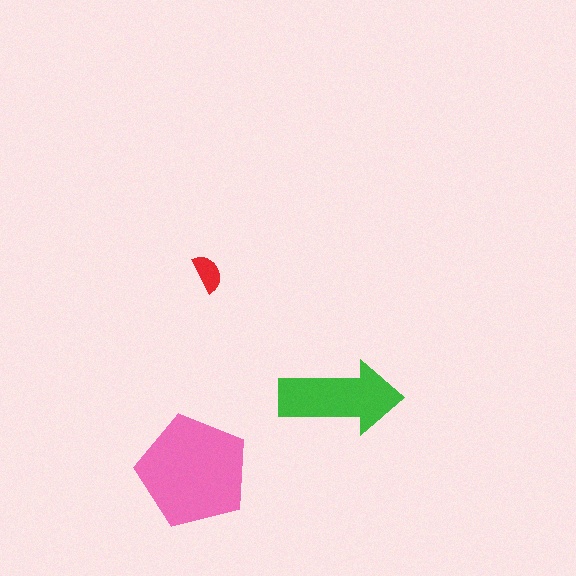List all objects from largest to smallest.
The pink pentagon, the green arrow, the red semicircle.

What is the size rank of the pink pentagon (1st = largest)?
1st.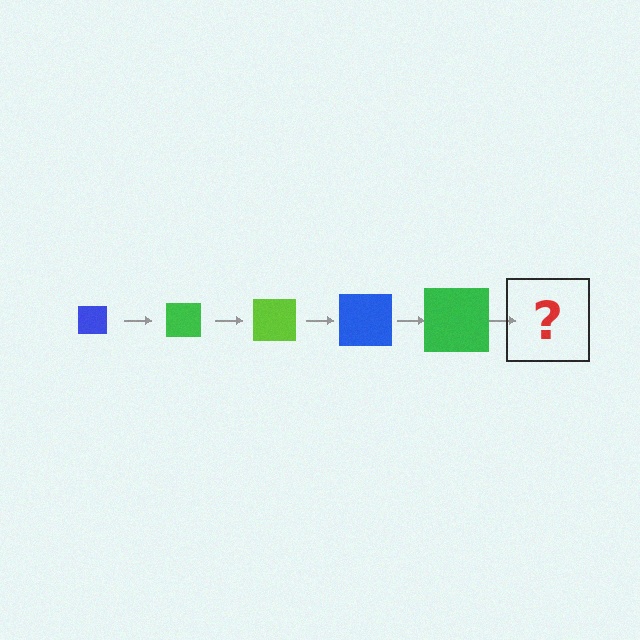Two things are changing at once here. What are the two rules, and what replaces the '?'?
The two rules are that the square grows larger each step and the color cycles through blue, green, and lime. The '?' should be a lime square, larger than the previous one.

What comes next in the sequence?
The next element should be a lime square, larger than the previous one.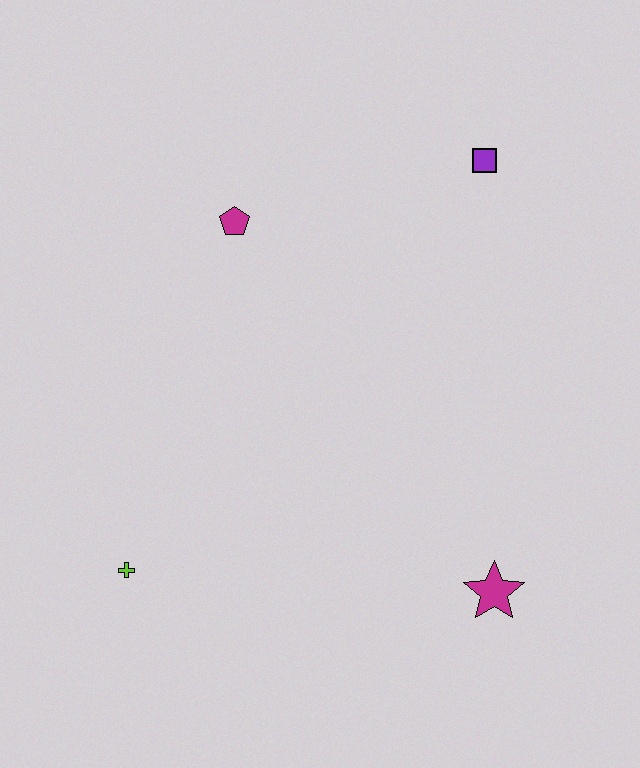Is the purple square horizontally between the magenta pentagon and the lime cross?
No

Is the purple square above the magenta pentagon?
Yes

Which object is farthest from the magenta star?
The magenta pentagon is farthest from the magenta star.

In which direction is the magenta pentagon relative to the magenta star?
The magenta pentagon is above the magenta star.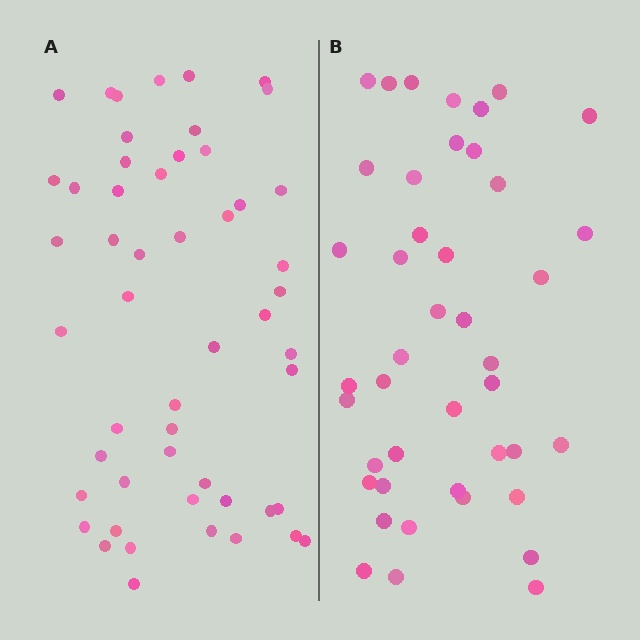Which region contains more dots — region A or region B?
Region A (the left region) has more dots.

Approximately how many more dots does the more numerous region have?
Region A has roughly 8 or so more dots than region B.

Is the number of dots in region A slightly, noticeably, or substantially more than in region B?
Region A has only slightly more — the two regions are fairly close. The ratio is roughly 1.2 to 1.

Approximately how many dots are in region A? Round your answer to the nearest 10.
About 50 dots. (The exact count is 52, which rounds to 50.)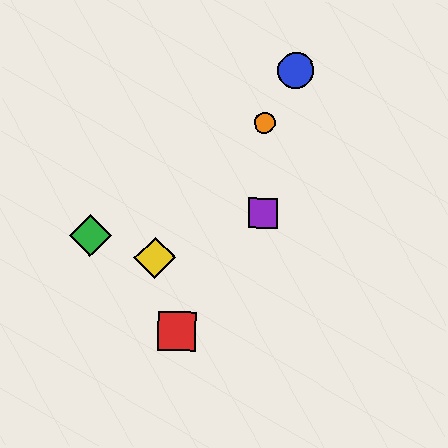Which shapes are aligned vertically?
The purple square, the orange circle are aligned vertically.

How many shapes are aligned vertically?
2 shapes (the purple square, the orange circle) are aligned vertically.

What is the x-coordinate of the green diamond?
The green diamond is at x≈91.